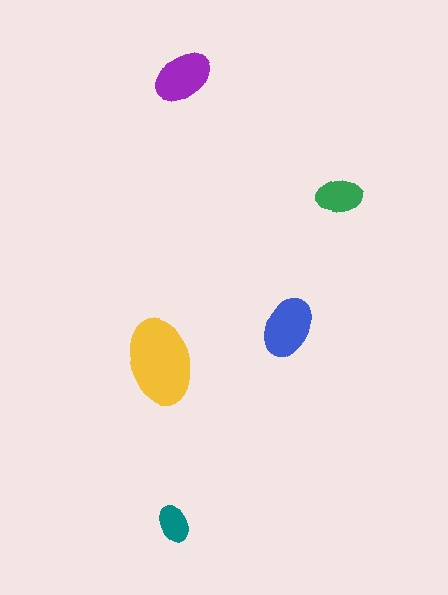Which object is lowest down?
The teal ellipse is bottommost.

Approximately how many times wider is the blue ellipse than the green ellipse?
About 1.5 times wider.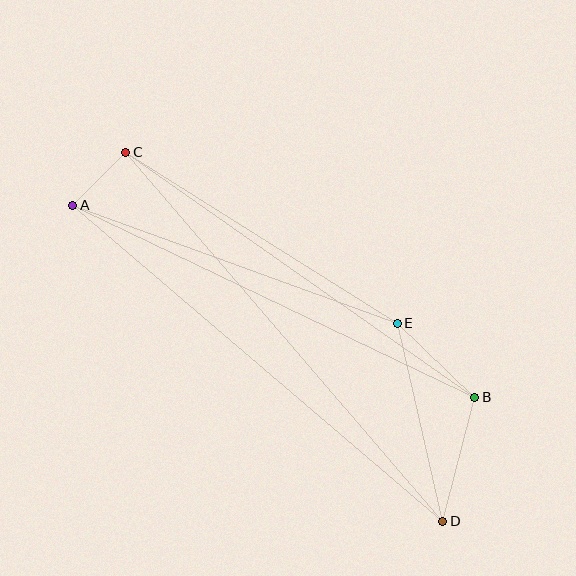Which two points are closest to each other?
Points A and C are closest to each other.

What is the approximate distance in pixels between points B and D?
The distance between B and D is approximately 128 pixels.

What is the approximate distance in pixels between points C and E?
The distance between C and E is approximately 321 pixels.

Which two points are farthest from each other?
Points C and D are farthest from each other.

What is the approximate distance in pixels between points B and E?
The distance between B and E is approximately 107 pixels.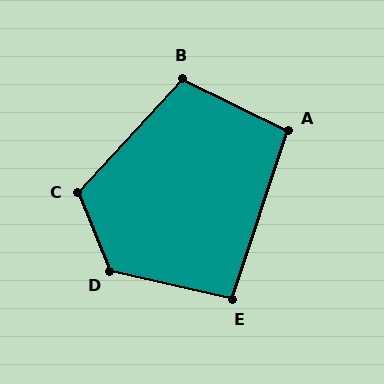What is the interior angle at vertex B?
Approximately 106 degrees (obtuse).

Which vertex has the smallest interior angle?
E, at approximately 96 degrees.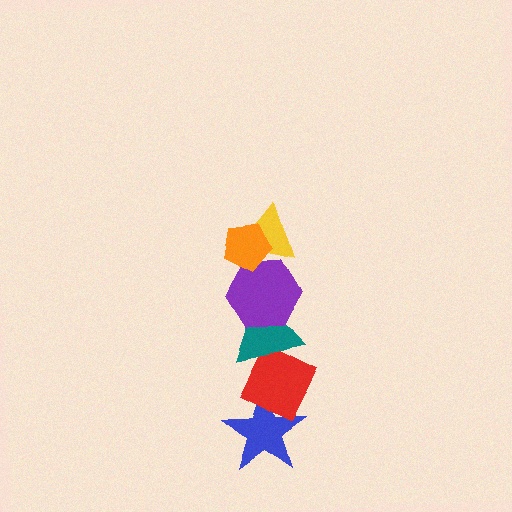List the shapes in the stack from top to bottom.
From top to bottom: the orange pentagon, the yellow triangle, the purple hexagon, the teal triangle, the red diamond, the blue star.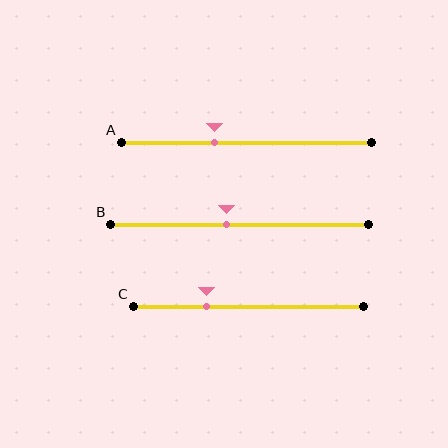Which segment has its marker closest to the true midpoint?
Segment B has its marker closest to the true midpoint.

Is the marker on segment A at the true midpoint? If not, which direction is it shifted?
No, the marker on segment A is shifted to the left by about 13% of the segment length.